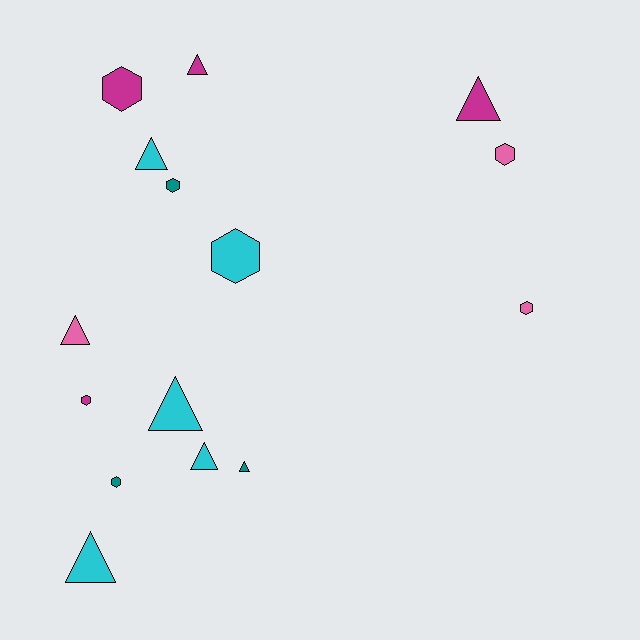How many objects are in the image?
There are 15 objects.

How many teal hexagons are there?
There are 2 teal hexagons.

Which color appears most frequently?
Cyan, with 5 objects.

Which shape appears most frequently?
Triangle, with 8 objects.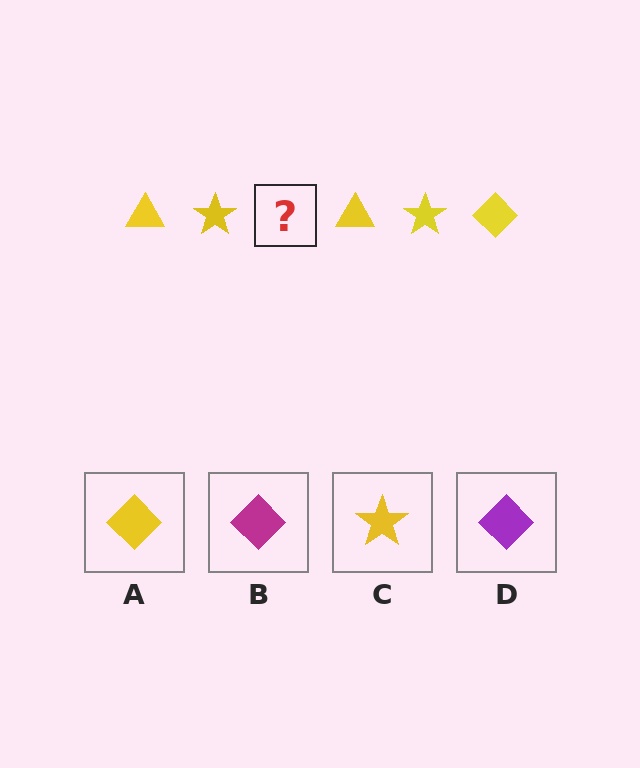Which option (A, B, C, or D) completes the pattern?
A.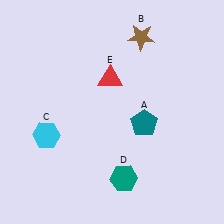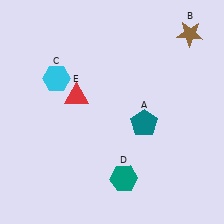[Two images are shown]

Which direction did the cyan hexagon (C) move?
The cyan hexagon (C) moved up.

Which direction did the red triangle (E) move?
The red triangle (E) moved left.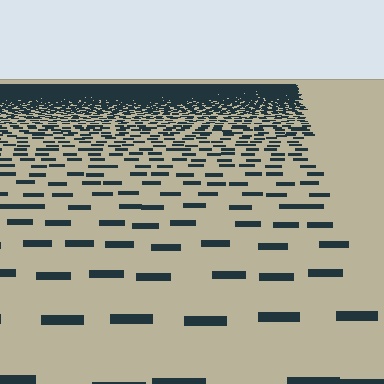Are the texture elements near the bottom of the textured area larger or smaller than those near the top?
Larger. Near the bottom, elements are closer to the viewer and appear at a bigger on-screen size.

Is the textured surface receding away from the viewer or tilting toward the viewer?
The surface is receding away from the viewer. Texture elements get smaller and denser toward the top.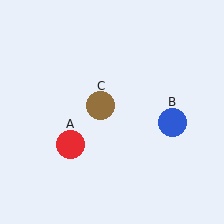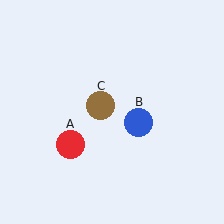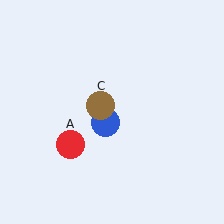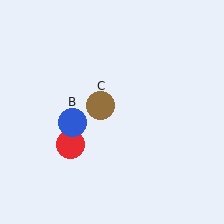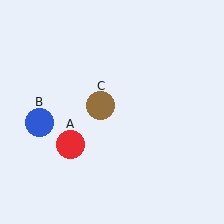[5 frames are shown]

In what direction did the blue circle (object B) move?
The blue circle (object B) moved left.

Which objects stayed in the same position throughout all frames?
Red circle (object A) and brown circle (object C) remained stationary.